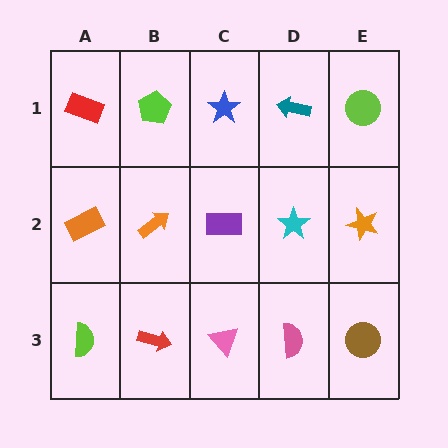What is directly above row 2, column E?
A lime circle.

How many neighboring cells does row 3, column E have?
2.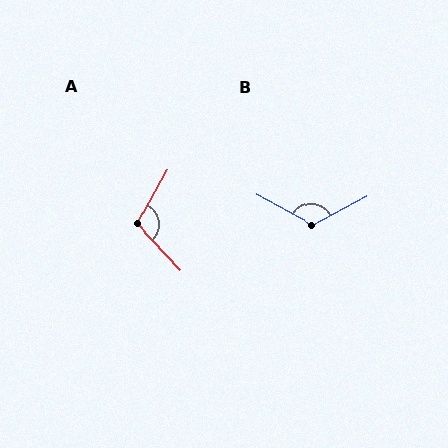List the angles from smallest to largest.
A (107°), B (124°).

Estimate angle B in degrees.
Approximately 124 degrees.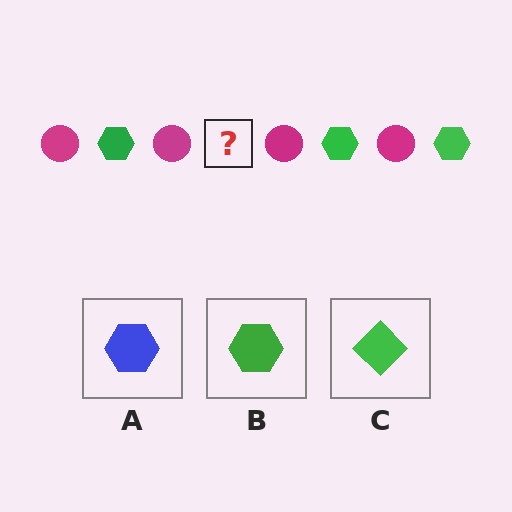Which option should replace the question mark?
Option B.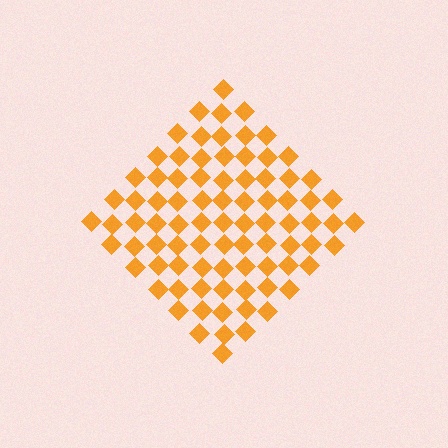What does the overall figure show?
The overall figure shows a diamond.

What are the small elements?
The small elements are diamonds.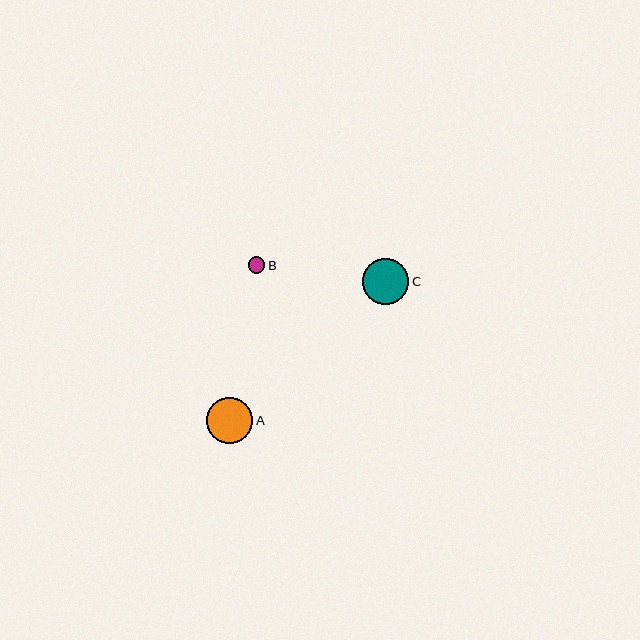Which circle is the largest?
Circle C is the largest with a size of approximately 47 pixels.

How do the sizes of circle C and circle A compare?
Circle C and circle A are approximately the same size.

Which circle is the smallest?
Circle B is the smallest with a size of approximately 17 pixels.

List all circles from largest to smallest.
From largest to smallest: C, A, B.